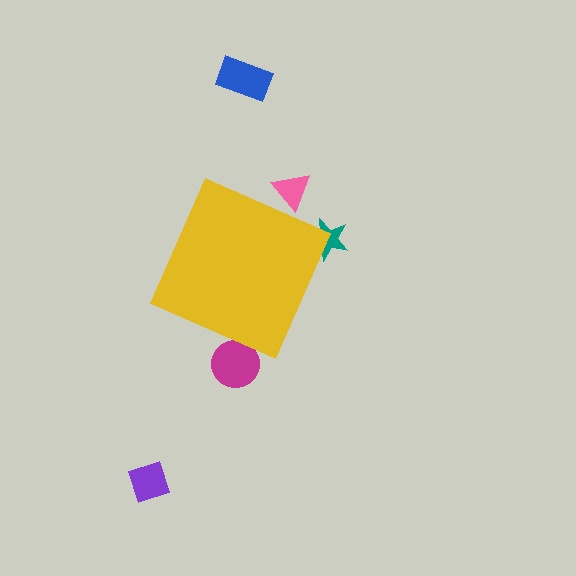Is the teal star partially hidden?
Yes, the teal star is partially hidden behind the yellow diamond.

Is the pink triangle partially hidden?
Yes, the pink triangle is partially hidden behind the yellow diamond.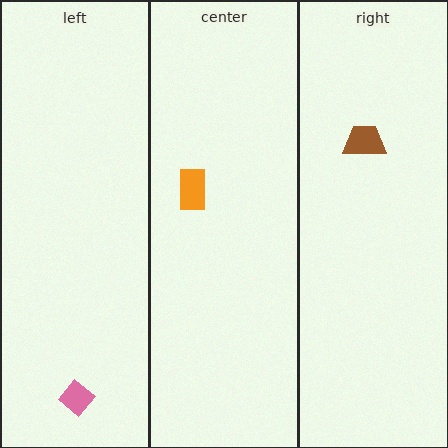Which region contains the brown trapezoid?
The right region.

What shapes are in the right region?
The brown trapezoid.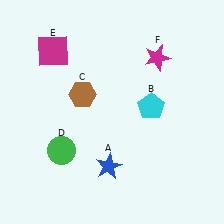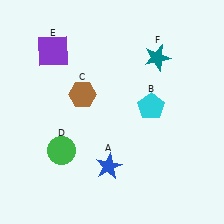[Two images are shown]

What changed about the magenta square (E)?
In Image 1, E is magenta. In Image 2, it changed to purple.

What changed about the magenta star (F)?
In Image 1, F is magenta. In Image 2, it changed to teal.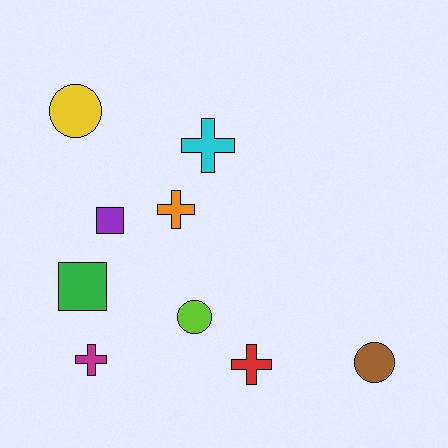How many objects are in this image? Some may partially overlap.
There are 9 objects.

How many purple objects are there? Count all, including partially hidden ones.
There is 1 purple object.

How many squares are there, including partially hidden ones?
There are 2 squares.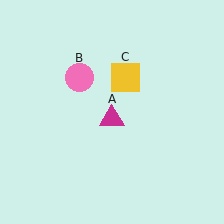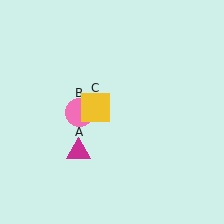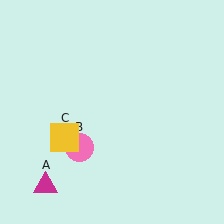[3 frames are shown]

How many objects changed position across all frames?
3 objects changed position: magenta triangle (object A), pink circle (object B), yellow square (object C).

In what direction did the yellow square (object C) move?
The yellow square (object C) moved down and to the left.